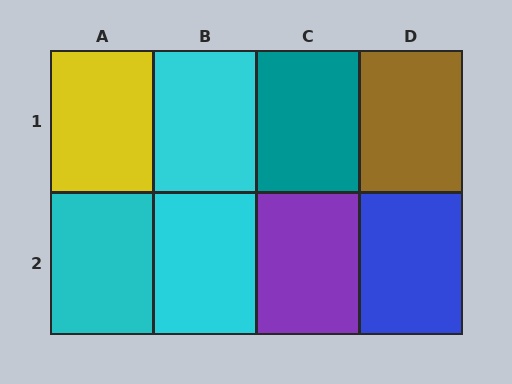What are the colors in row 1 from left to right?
Yellow, cyan, teal, brown.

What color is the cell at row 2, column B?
Cyan.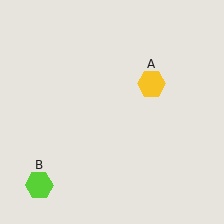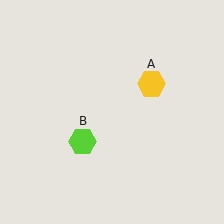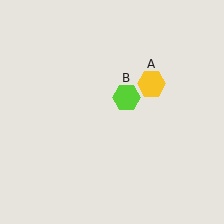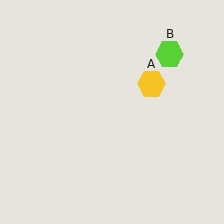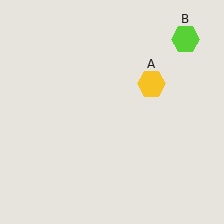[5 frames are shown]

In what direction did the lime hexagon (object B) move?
The lime hexagon (object B) moved up and to the right.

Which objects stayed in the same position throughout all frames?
Yellow hexagon (object A) remained stationary.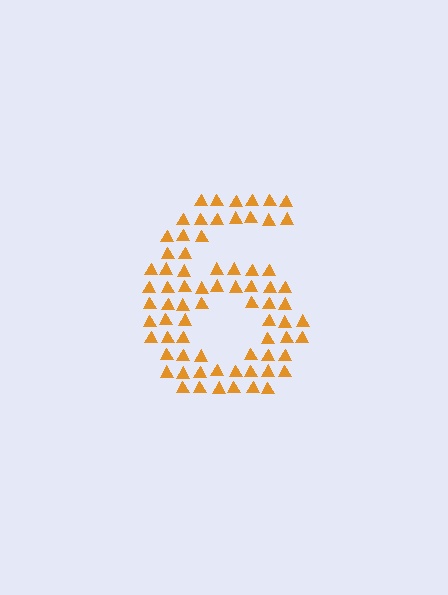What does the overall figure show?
The overall figure shows the digit 6.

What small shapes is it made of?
It is made of small triangles.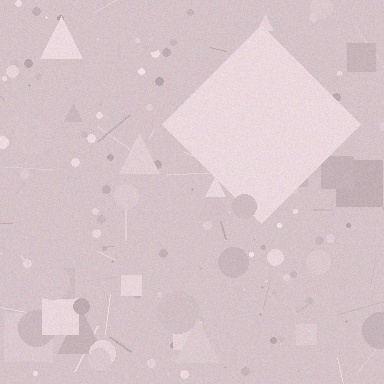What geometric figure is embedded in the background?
A diamond is embedded in the background.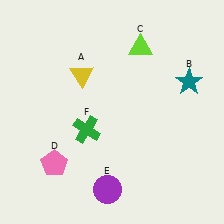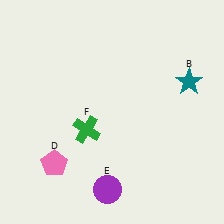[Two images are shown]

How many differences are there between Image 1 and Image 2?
There are 2 differences between the two images.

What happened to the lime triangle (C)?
The lime triangle (C) was removed in Image 2. It was in the top-right area of Image 1.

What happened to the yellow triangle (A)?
The yellow triangle (A) was removed in Image 2. It was in the top-left area of Image 1.